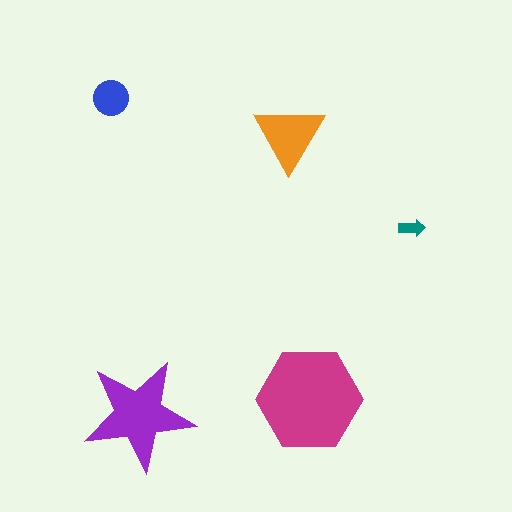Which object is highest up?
The blue circle is topmost.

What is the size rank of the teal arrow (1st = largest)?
5th.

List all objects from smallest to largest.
The teal arrow, the blue circle, the orange triangle, the purple star, the magenta hexagon.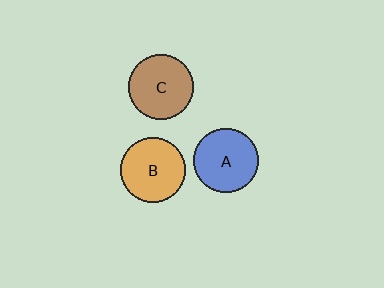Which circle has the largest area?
Circle B (orange).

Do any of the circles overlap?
No, none of the circles overlap.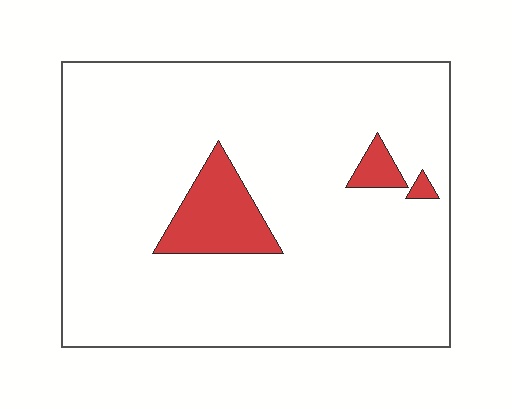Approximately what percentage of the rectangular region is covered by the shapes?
Approximately 10%.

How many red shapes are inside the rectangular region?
3.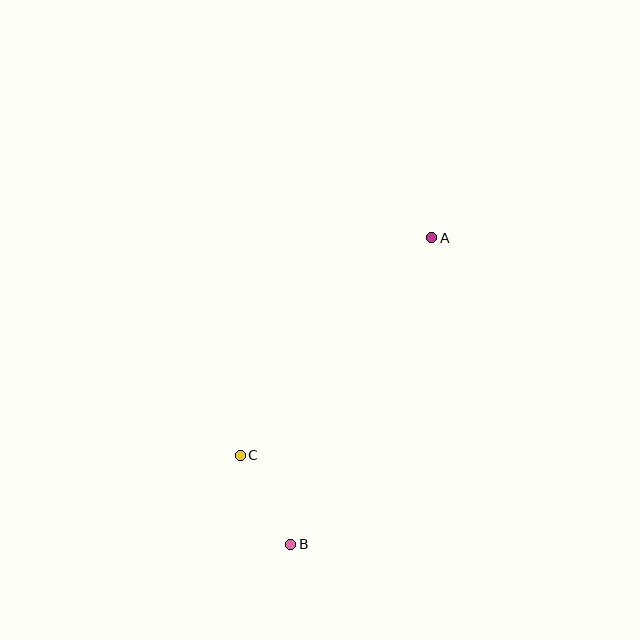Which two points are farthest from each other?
Points A and B are farthest from each other.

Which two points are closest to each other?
Points B and C are closest to each other.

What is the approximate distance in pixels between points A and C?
The distance between A and C is approximately 290 pixels.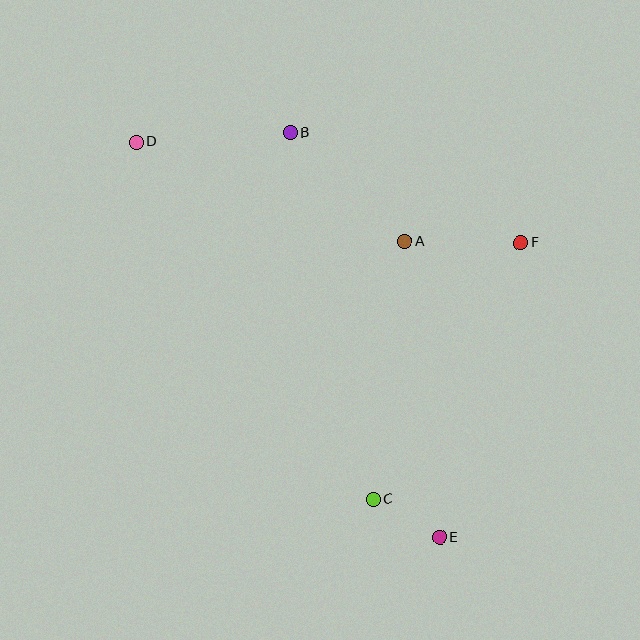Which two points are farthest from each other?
Points D and E are farthest from each other.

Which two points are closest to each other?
Points C and E are closest to each other.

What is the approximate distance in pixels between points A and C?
The distance between A and C is approximately 260 pixels.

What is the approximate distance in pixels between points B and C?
The distance between B and C is approximately 376 pixels.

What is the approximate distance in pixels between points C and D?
The distance between C and D is approximately 429 pixels.